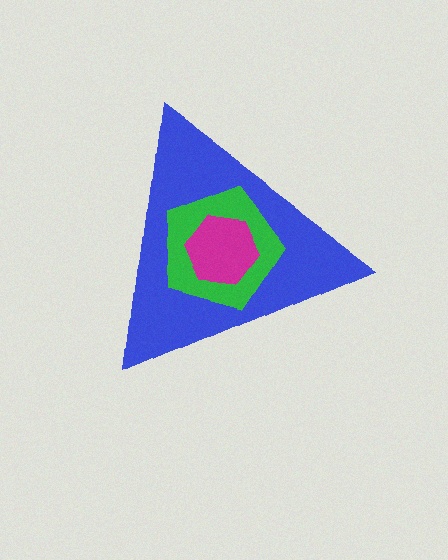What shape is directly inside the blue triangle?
The green pentagon.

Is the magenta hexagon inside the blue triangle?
Yes.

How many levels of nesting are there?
3.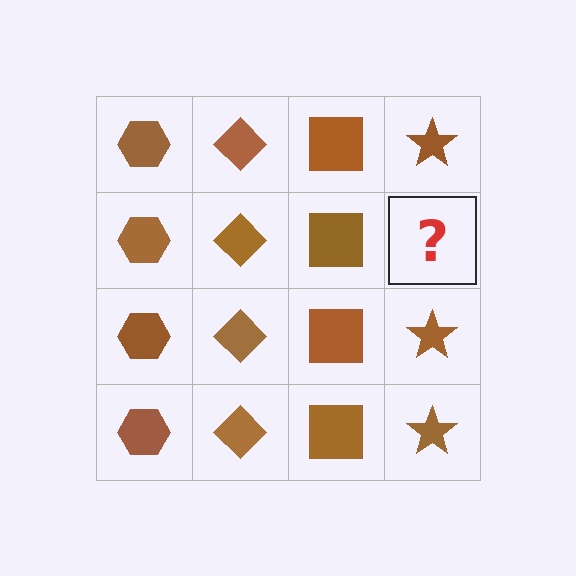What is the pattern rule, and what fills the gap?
The rule is that each column has a consistent shape. The gap should be filled with a brown star.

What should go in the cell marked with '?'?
The missing cell should contain a brown star.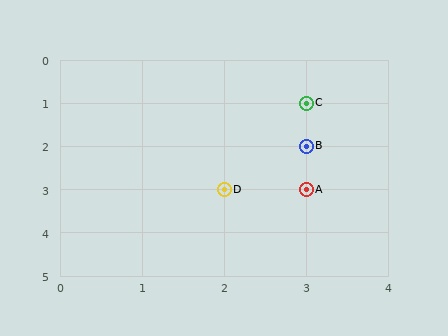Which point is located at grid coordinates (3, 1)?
Point C is at (3, 1).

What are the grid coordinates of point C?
Point C is at grid coordinates (3, 1).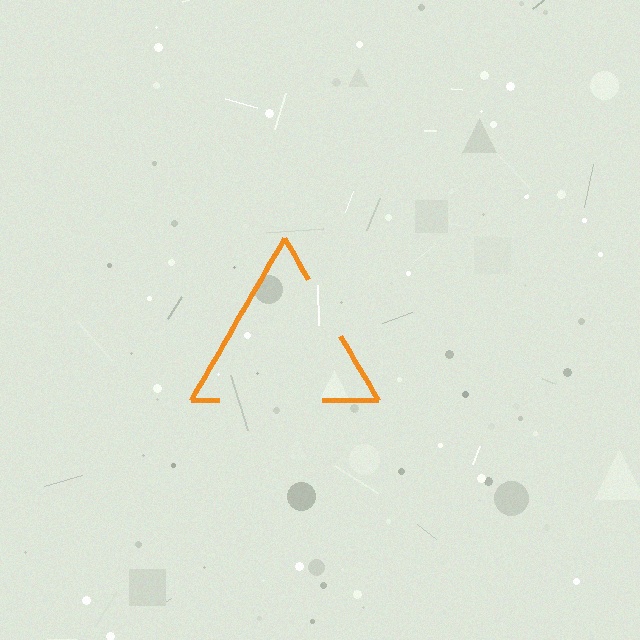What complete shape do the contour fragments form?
The contour fragments form a triangle.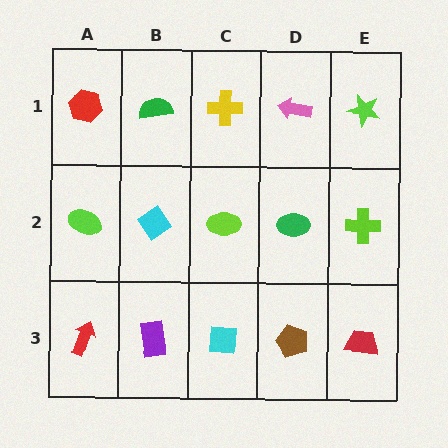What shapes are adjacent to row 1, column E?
A lime cross (row 2, column E), a pink arrow (row 1, column D).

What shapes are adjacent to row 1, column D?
A green ellipse (row 2, column D), a yellow cross (row 1, column C), a lime star (row 1, column E).